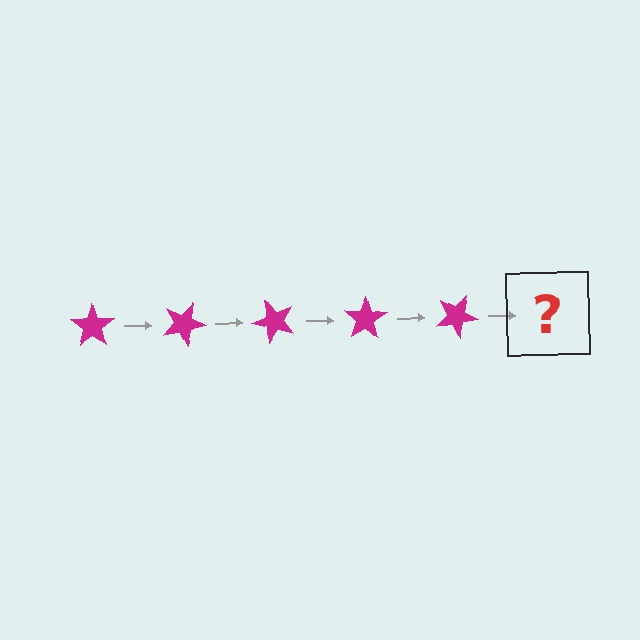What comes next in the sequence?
The next element should be a magenta star rotated 125 degrees.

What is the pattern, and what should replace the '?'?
The pattern is that the star rotates 25 degrees each step. The '?' should be a magenta star rotated 125 degrees.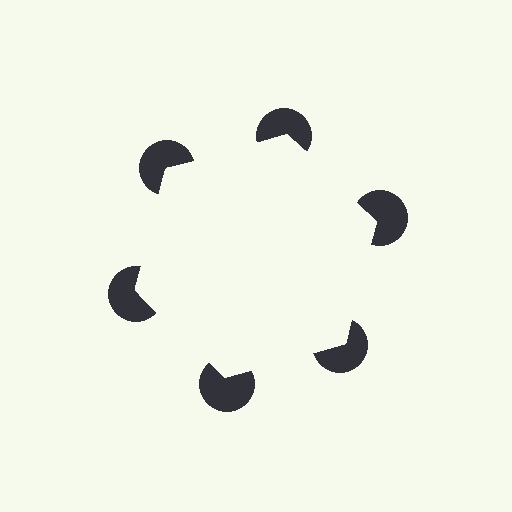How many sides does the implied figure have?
6 sides.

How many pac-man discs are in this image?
There are 6 — one at each vertex of the illusory hexagon.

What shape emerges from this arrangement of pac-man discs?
An illusory hexagon — its edges are inferred from the aligned wedge cuts in the pac-man discs, not physically drawn.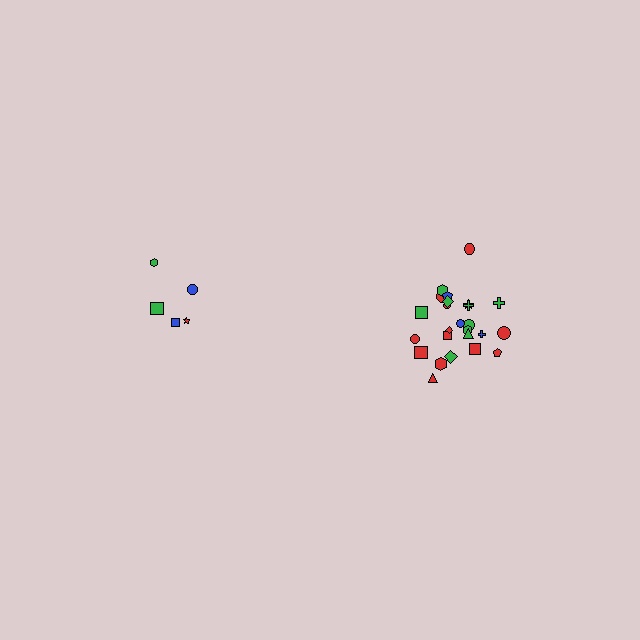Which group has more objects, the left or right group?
The right group.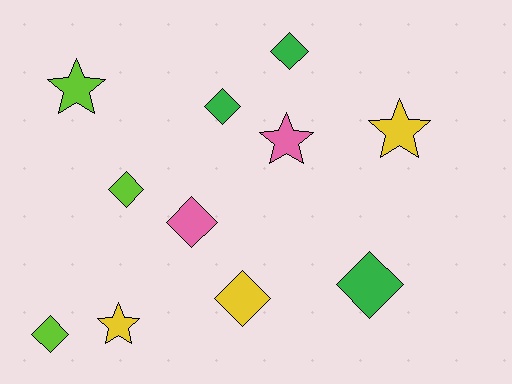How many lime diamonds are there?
There are 2 lime diamonds.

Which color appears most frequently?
Lime, with 3 objects.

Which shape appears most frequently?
Diamond, with 7 objects.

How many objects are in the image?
There are 11 objects.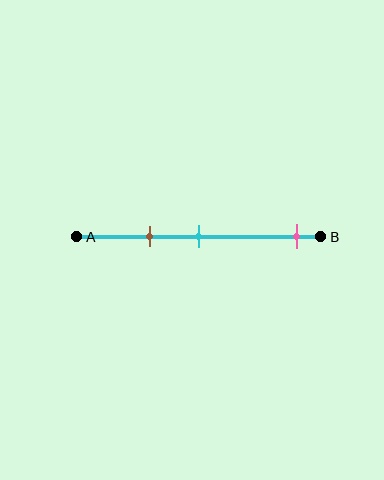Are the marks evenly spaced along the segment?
No, the marks are not evenly spaced.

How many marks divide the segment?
There are 3 marks dividing the segment.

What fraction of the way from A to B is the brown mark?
The brown mark is approximately 30% (0.3) of the way from A to B.